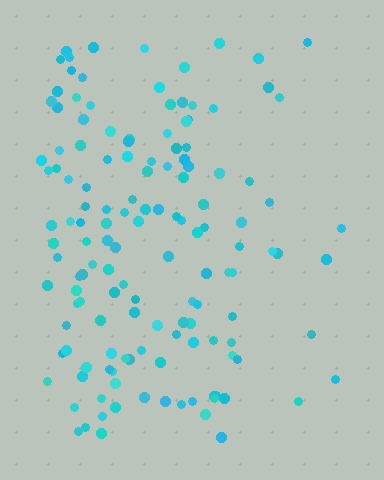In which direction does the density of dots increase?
From right to left, with the left side densest.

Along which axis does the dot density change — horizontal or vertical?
Horizontal.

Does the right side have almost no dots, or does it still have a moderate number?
Still a moderate number, just noticeably fewer than the left.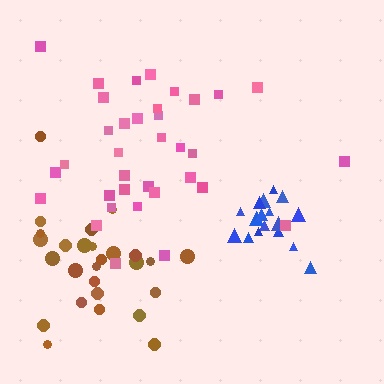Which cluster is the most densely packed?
Blue.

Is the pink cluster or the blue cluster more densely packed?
Blue.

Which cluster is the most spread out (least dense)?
Pink.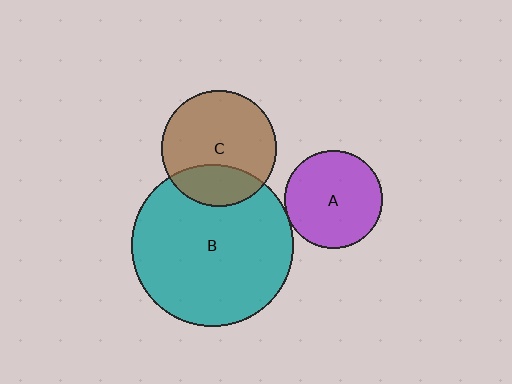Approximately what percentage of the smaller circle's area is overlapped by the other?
Approximately 25%.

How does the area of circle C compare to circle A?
Approximately 1.4 times.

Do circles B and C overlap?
Yes.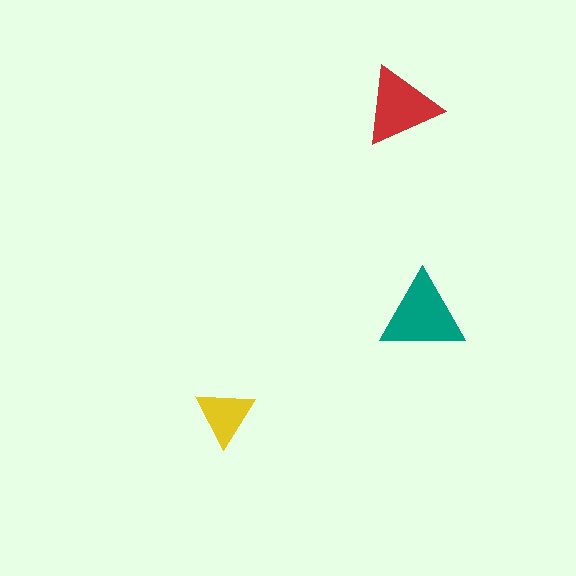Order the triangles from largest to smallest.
the teal one, the red one, the yellow one.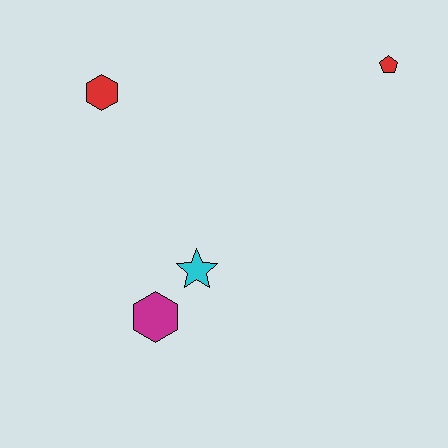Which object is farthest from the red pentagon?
The magenta hexagon is farthest from the red pentagon.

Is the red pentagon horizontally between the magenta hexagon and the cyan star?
No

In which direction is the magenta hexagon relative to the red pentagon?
The magenta hexagon is below the red pentagon.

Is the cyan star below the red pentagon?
Yes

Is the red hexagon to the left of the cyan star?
Yes